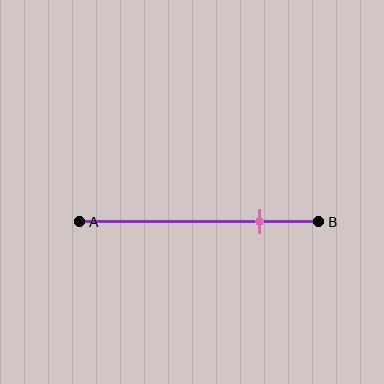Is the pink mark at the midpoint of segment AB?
No, the mark is at about 75% from A, not at the 50% midpoint.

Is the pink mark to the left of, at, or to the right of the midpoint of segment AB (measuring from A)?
The pink mark is to the right of the midpoint of segment AB.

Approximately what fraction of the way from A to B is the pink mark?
The pink mark is approximately 75% of the way from A to B.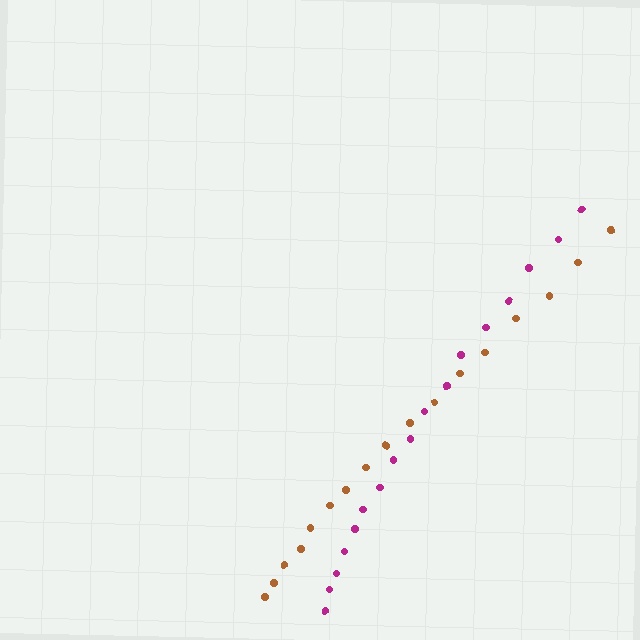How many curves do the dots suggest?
There are 2 distinct paths.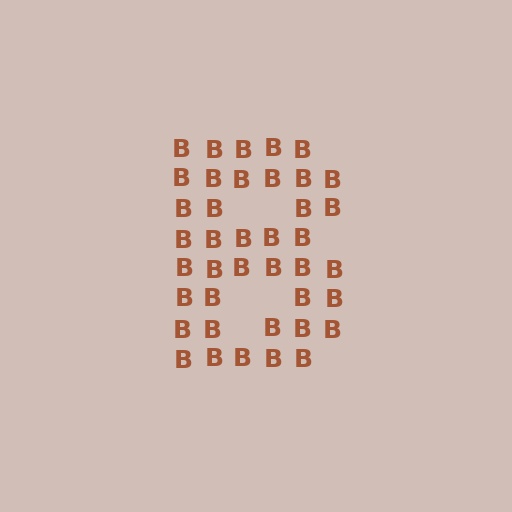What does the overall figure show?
The overall figure shows the letter B.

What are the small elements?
The small elements are letter B's.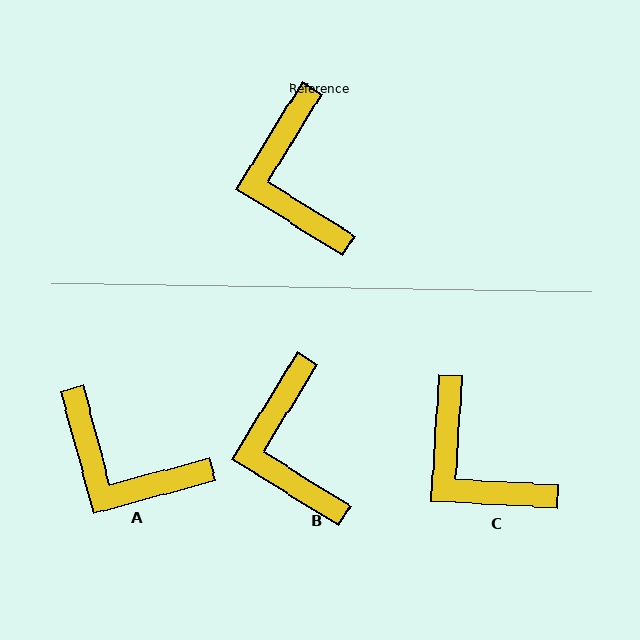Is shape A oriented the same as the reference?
No, it is off by about 47 degrees.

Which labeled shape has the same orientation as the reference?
B.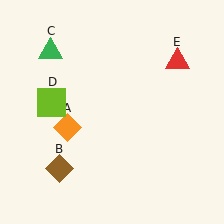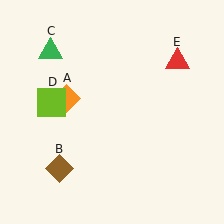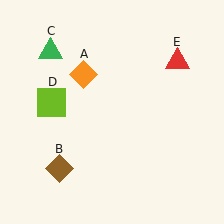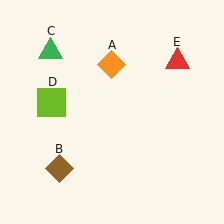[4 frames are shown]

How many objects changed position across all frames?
1 object changed position: orange diamond (object A).